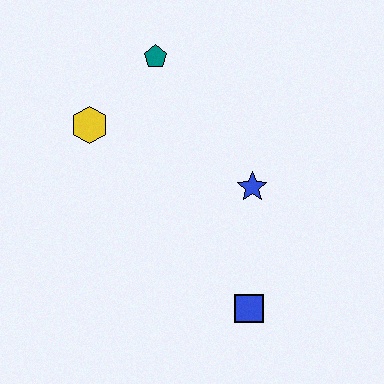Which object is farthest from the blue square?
The teal pentagon is farthest from the blue square.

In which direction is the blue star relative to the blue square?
The blue star is above the blue square.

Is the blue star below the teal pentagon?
Yes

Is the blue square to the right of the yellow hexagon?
Yes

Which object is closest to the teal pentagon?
The yellow hexagon is closest to the teal pentagon.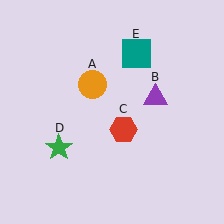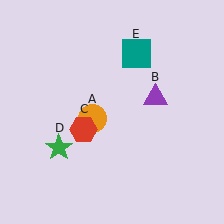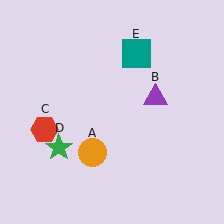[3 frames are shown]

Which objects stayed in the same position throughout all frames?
Purple triangle (object B) and green star (object D) and teal square (object E) remained stationary.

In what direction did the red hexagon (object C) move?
The red hexagon (object C) moved left.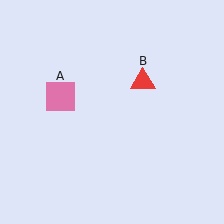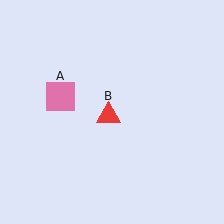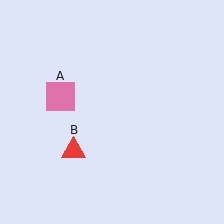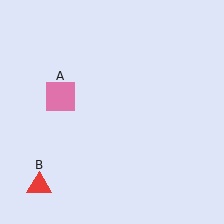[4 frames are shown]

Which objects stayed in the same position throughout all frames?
Pink square (object A) remained stationary.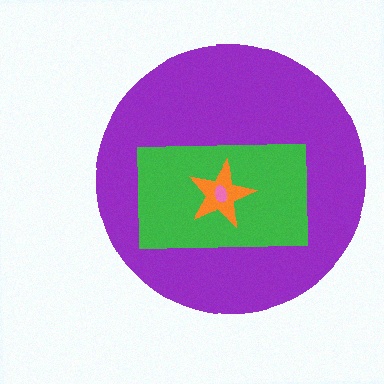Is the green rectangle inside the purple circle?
Yes.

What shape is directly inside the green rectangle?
The orange star.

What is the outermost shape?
The purple circle.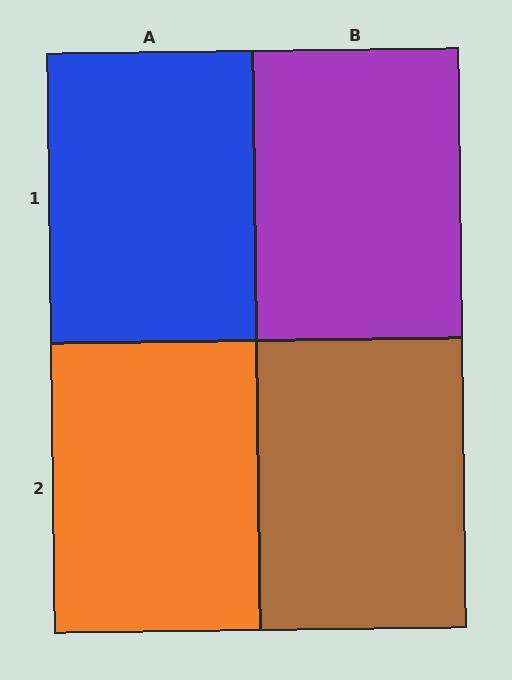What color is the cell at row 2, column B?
Brown.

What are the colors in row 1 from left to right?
Blue, purple.